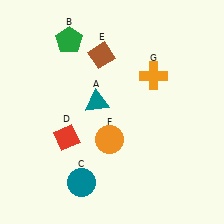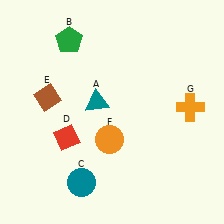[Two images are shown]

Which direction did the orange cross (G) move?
The orange cross (G) moved right.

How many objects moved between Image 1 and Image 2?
2 objects moved between the two images.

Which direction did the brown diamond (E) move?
The brown diamond (E) moved left.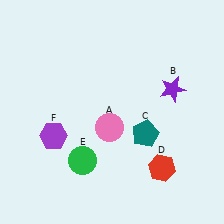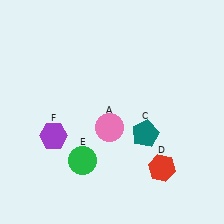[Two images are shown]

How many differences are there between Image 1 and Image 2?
There is 1 difference between the two images.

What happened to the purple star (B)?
The purple star (B) was removed in Image 2. It was in the top-right area of Image 1.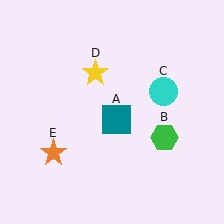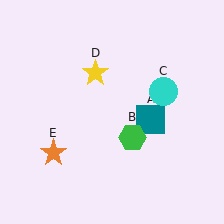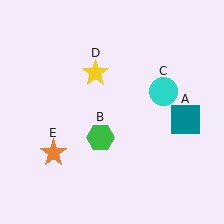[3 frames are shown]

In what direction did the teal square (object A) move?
The teal square (object A) moved right.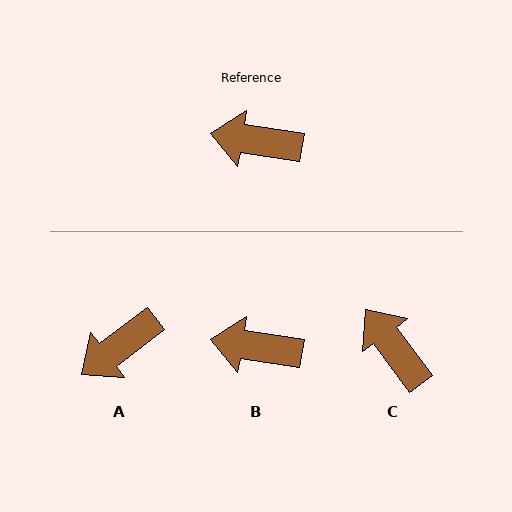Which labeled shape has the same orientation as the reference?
B.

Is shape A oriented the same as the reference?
No, it is off by about 46 degrees.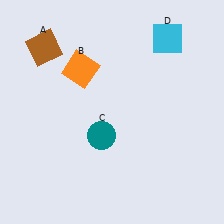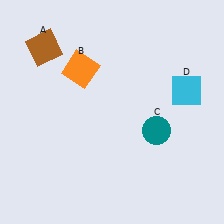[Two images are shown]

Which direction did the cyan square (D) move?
The cyan square (D) moved down.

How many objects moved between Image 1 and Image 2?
2 objects moved between the two images.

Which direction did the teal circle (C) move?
The teal circle (C) moved right.